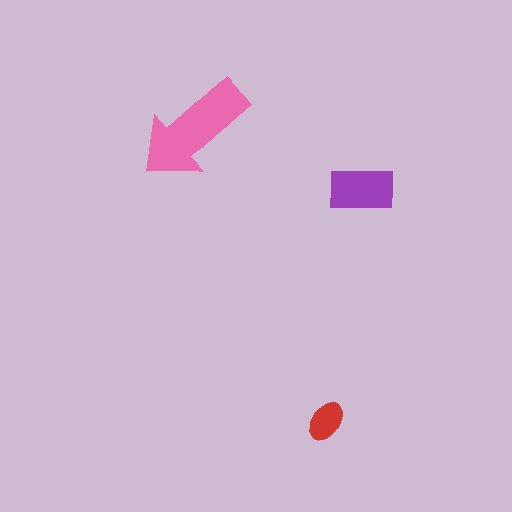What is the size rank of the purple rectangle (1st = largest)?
2nd.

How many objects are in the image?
There are 3 objects in the image.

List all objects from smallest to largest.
The red ellipse, the purple rectangle, the pink arrow.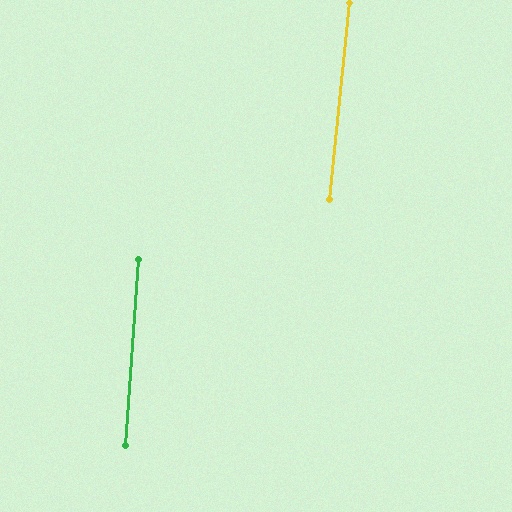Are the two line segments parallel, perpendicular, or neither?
Parallel — their directions differ by only 2.0°.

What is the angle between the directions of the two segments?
Approximately 2 degrees.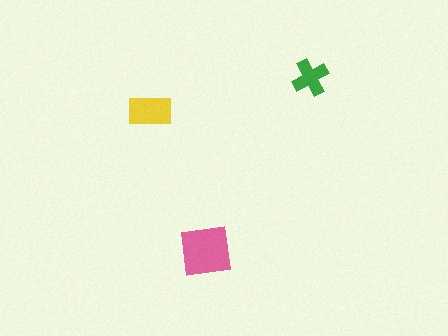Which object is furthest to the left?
The yellow rectangle is leftmost.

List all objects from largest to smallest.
The pink square, the yellow rectangle, the green cross.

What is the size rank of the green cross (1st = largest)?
3rd.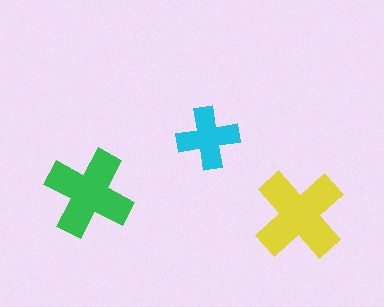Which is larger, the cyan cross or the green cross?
The green one.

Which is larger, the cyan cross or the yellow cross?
The yellow one.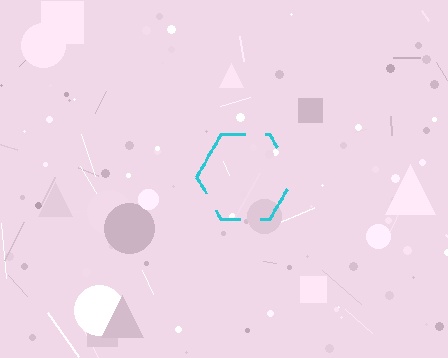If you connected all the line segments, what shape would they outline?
They would outline a hexagon.